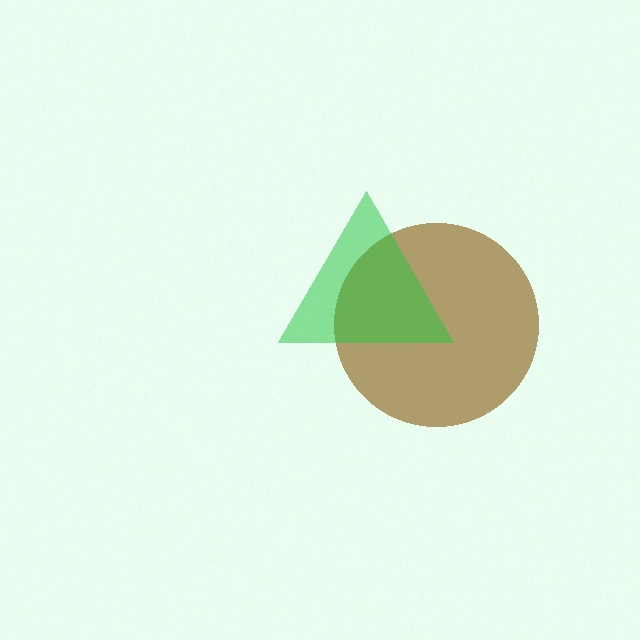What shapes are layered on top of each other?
The layered shapes are: a brown circle, a green triangle.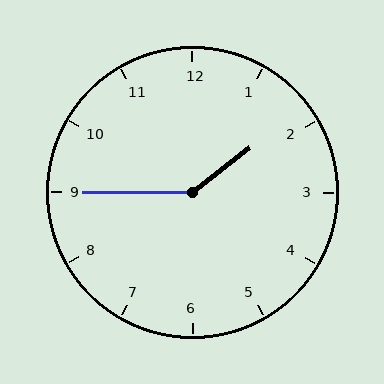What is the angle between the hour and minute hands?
Approximately 142 degrees.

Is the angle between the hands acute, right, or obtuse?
It is obtuse.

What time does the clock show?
1:45.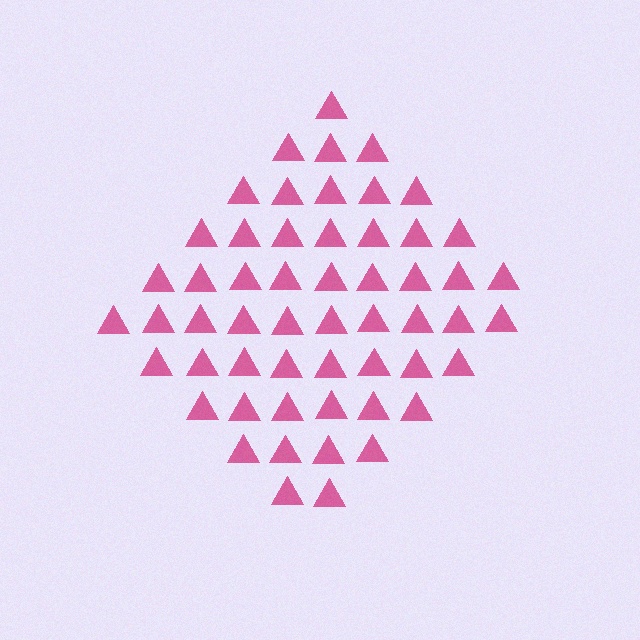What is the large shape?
The large shape is a diamond.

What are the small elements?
The small elements are triangles.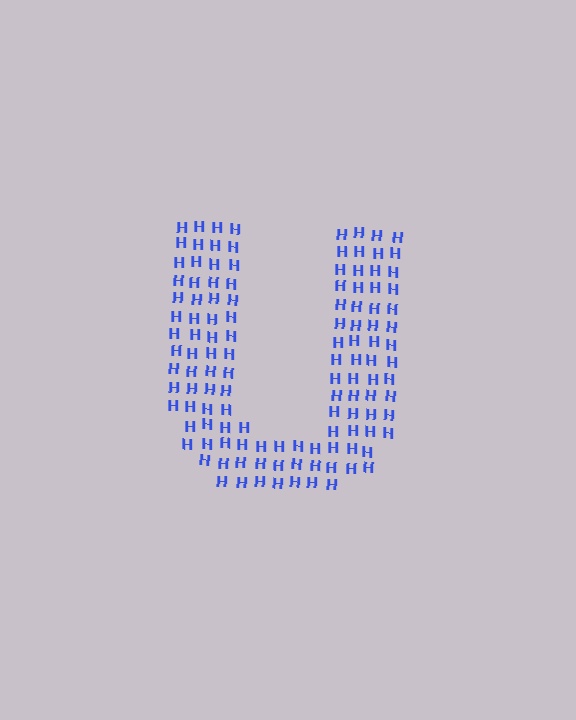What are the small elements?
The small elements are letter H's.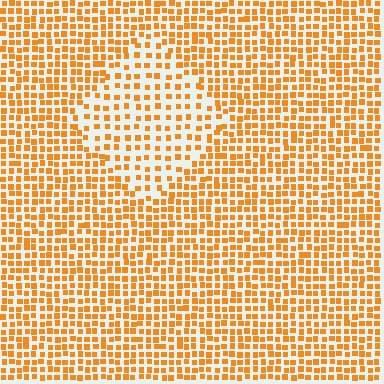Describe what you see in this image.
The image contains small orange elements arranged at two different densities. A diamond-shaped region is visible where the elements are less densely packed than the surrounding area.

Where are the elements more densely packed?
The elements are more densely packed outside the diamond boundary.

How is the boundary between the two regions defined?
The boundary is defined by a change in element density (approximately 1.8x ratio). All elements are the same color, size, and shape.